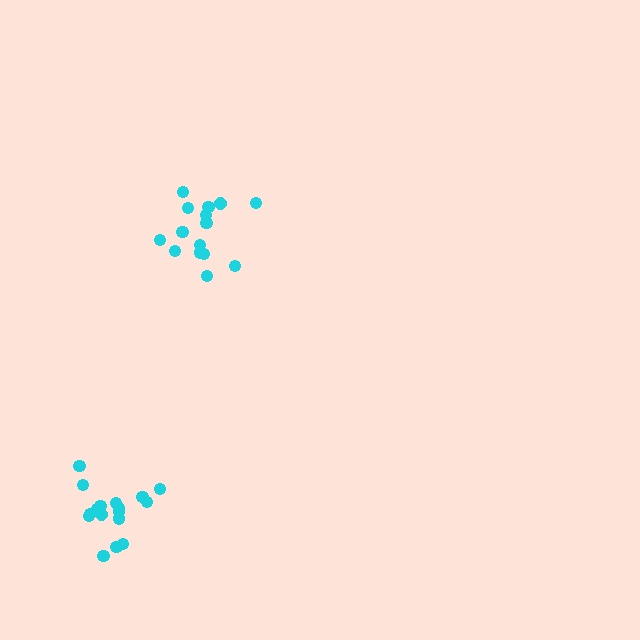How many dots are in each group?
Group 1: 15 dots, Group 2: 17 dots (32 total).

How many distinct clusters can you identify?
There are 2 distinct clusters.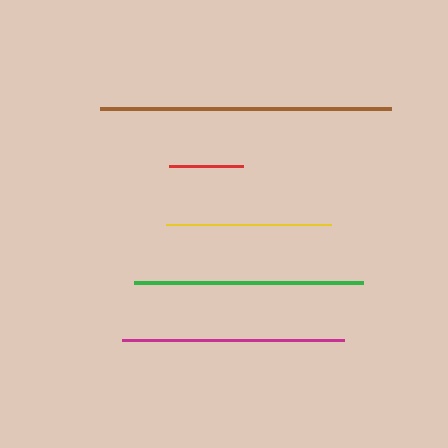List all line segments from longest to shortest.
From longest to shortest: brown, green, magenta, yellow, red.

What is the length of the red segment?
The red segment is approximately 74 pixels long.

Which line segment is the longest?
The brown line is the longest at approximately 291 pixels.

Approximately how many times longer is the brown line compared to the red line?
The brown line is approximately 3.9 times the length of the red line.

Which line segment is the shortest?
The red line is the shortest at approximately 74 pixels.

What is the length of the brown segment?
The brown segment is approximately 291 pixels long.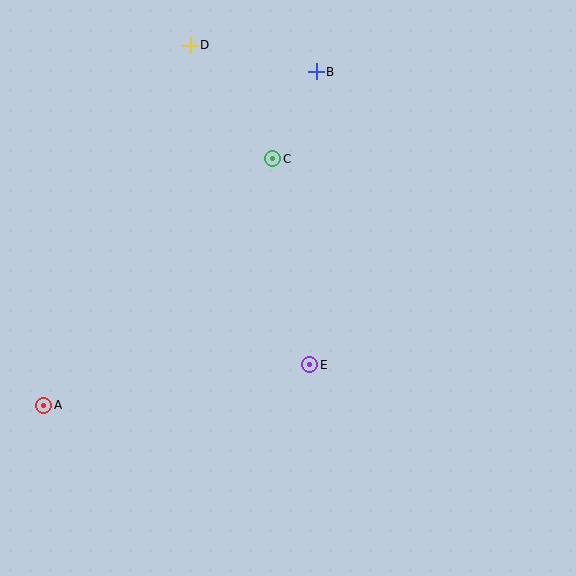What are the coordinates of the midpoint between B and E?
The midpoint between B and E is at (313, 218).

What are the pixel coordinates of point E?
Point E is at (310, 365).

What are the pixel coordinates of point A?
Point A is at (44, 405).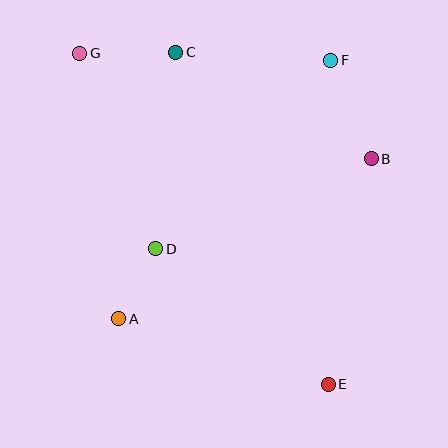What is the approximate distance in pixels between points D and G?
The distance between D and G is approximately 210 pixels.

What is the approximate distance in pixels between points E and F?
The distance between E and F is approximately 324 pixels.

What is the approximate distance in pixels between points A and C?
The distance between A and C is approximately 273 pixels.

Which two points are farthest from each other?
Points E and G are farthest from each other.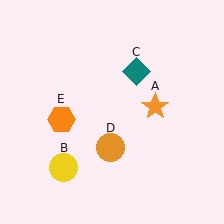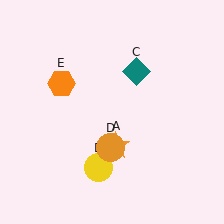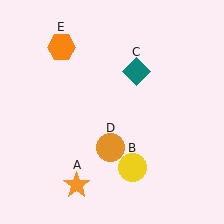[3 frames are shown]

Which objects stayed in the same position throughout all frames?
Teal diamond (object C) and orange circle (object D) remained stationary.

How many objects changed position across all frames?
3 objects changed position: orange star (object A), yellow circle (object B), orange hexagon (object E).